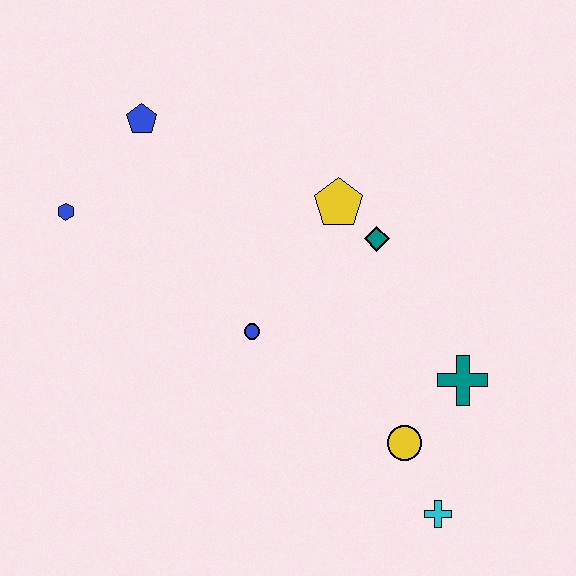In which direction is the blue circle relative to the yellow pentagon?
The blue circle is below the yellow pentagon.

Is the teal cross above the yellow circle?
Yes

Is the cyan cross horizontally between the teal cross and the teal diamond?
Yes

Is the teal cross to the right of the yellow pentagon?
Yes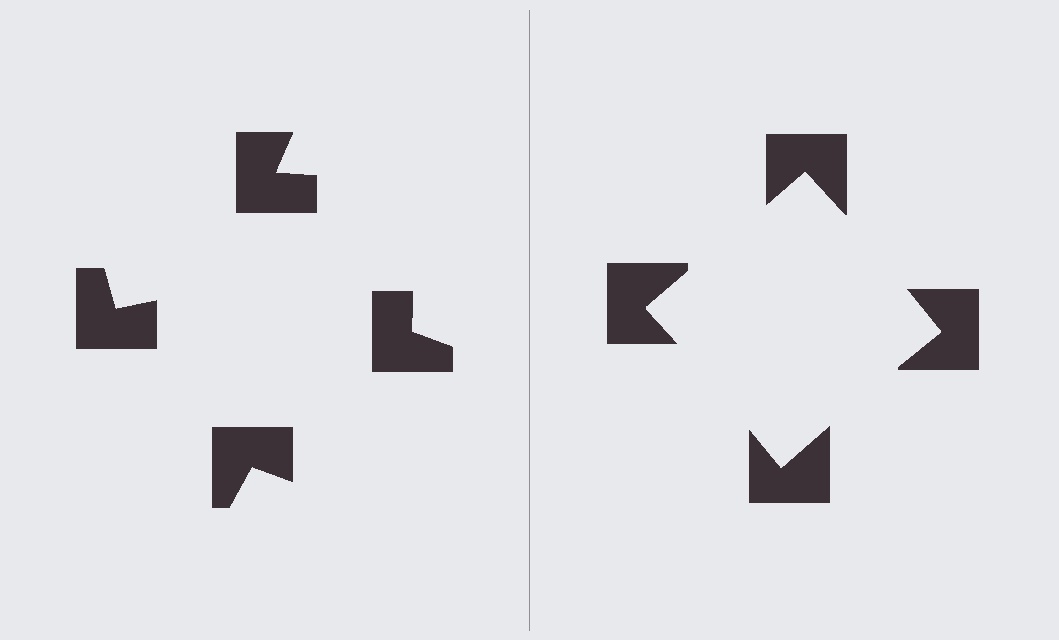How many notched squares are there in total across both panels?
8 — 4 on each side.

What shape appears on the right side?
An illusory square.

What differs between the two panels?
The notched squares are positioned identically on both sides; only the wedge orientations differ. On the right they align to a square; on the left they are misaligned.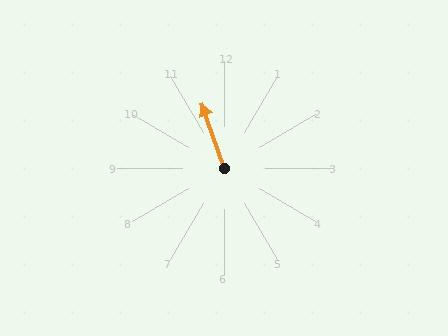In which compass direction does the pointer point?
North.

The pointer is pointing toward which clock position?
Roughly 11 o'clock.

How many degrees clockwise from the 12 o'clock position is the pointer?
Approximately 341 degrees.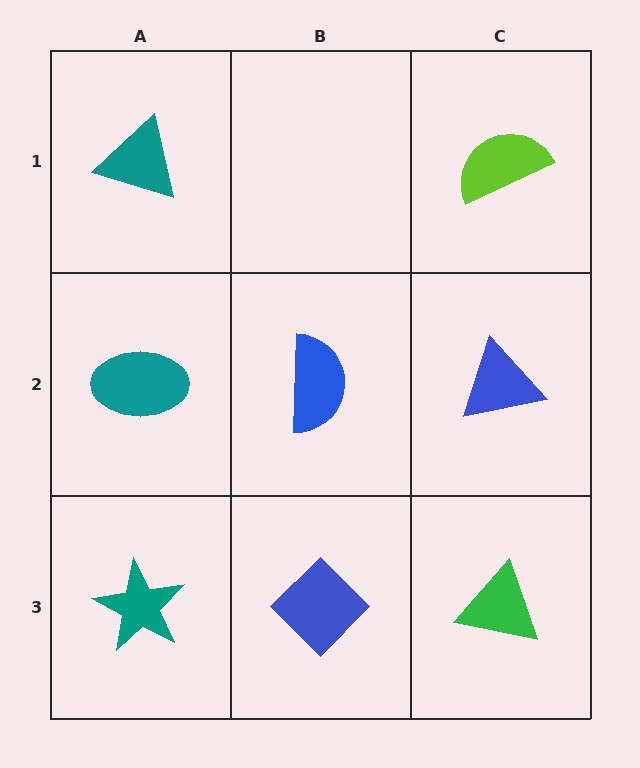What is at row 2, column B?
A blue semicircle.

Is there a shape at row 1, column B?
No, that cell is empty.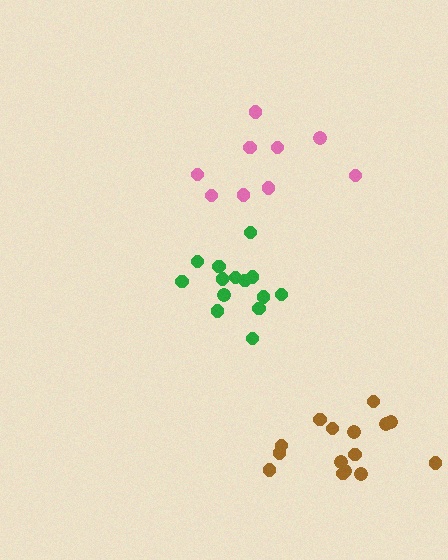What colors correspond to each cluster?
The clusters are colored: green, brown, pink.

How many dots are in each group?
Group 1: 14 dots, Group 2: 15 dots, Group 3: 9 dots (38 total).